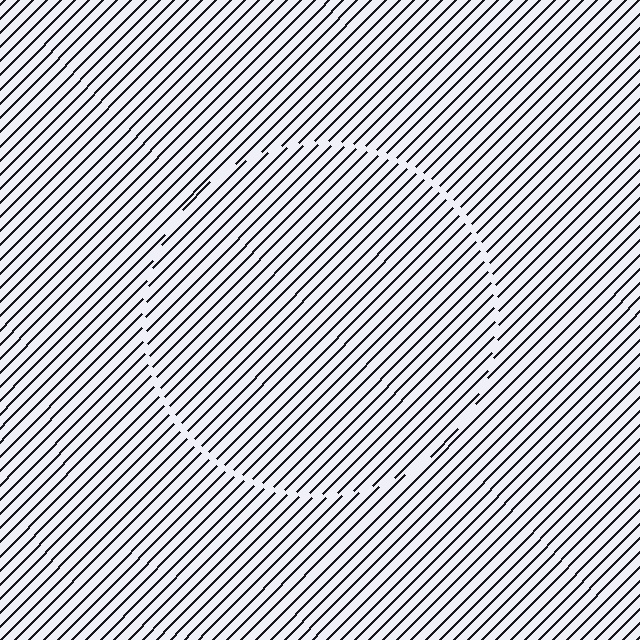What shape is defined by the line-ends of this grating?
An illusory circle. The interior of the shape contains the same grating, shifted by half a period — the contour is defined by the phase discontinuity where line-ends from the inner and outer gratings abut.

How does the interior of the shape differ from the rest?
The interior of the shape contains the same grating, shifted by half a period — the contour is defined by the phase discontinuity where line-ends from the inner and outer gratings abut.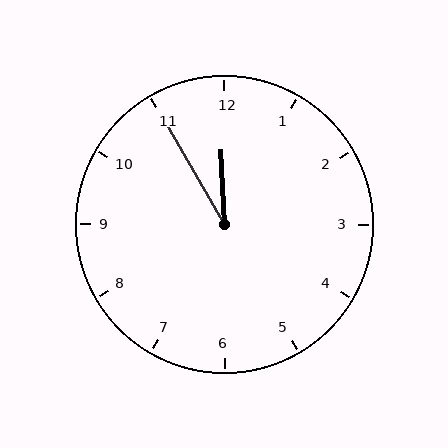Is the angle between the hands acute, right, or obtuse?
It is acute.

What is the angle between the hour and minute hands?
Approximately 28 degrees.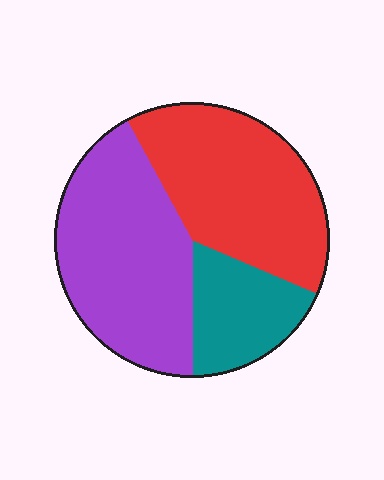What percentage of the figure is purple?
Purple takes up about two fifths (2/5) of the figure.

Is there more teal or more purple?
Purple.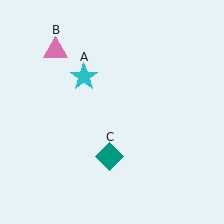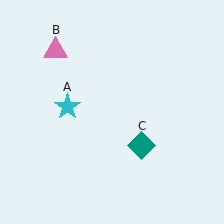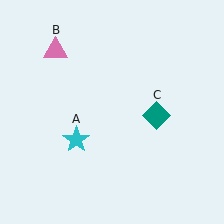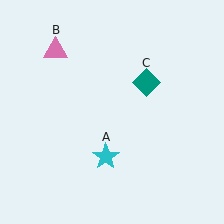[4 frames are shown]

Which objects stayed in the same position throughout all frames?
Pink triangle (object B) remained stationary.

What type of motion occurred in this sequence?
The cyan star (object A), teal diamond (object C) rotated counterclockwise around the center of the scene.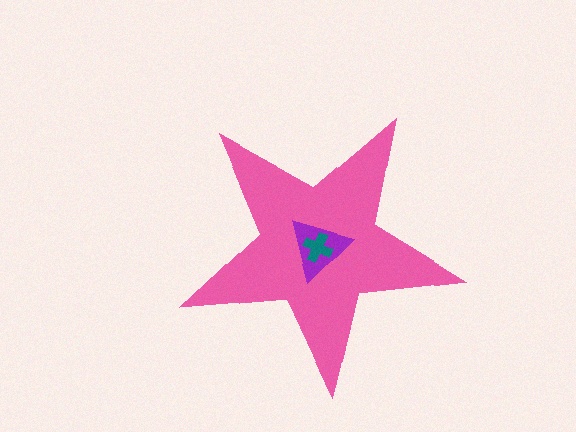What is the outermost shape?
The pink star.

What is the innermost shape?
The teal cross.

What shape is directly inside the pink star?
The purple triangle.